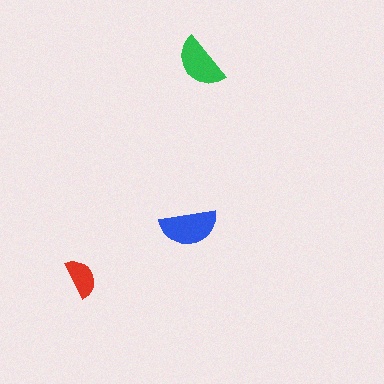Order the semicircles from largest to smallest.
the blue one, the green one, the red one.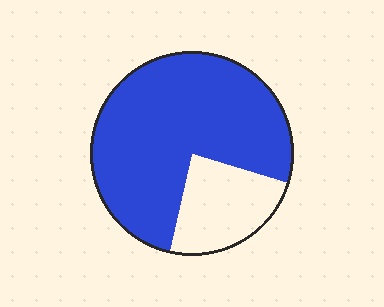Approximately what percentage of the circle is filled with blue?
Approximately 75%.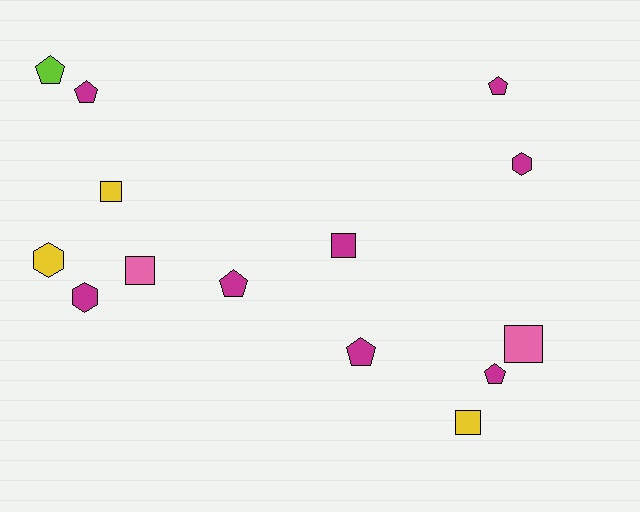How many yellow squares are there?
There are 2 yellow squares.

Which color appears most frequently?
Magenta, with 8 objects.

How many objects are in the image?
There are 14 objects.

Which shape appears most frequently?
Pentagon, with 6 objects.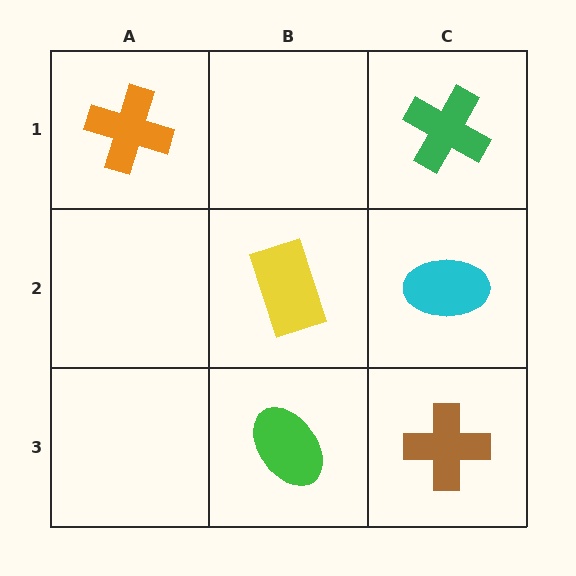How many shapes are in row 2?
2 shapes.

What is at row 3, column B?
A green ellipse.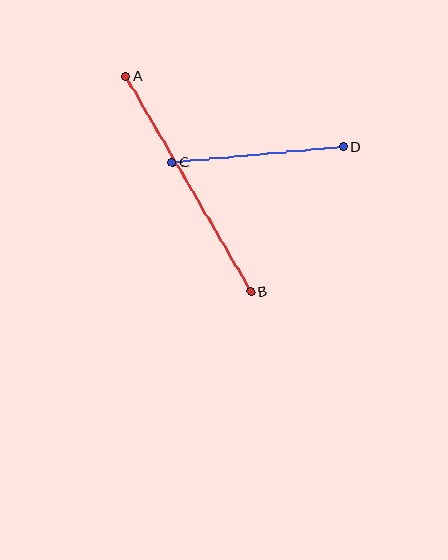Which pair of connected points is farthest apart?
Points A and B are farthest apart.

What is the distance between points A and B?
The distance is approximately 249 pixels.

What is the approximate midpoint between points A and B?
The midpoint is at approximately (188, 184) pixels.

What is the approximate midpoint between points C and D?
The midpoint is at approximately (257, 155) pixels.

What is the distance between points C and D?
The distance is approximately 172 pixels.